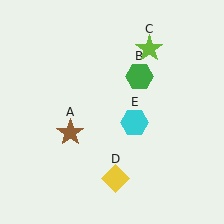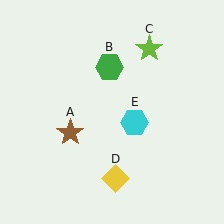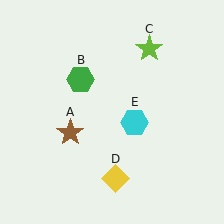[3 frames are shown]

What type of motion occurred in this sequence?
The green hexagon (object B) rotated counterclockwise around the center of the scene.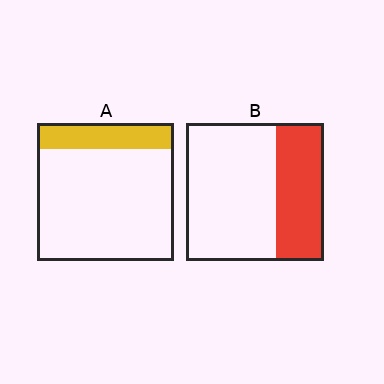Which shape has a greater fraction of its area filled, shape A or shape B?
Shape B.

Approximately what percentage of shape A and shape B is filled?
A is approximately 20% and B is approximately 35%.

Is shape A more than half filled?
No.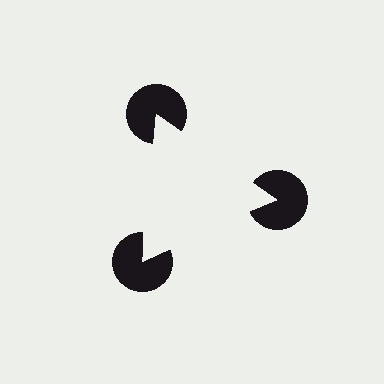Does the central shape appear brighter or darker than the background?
It typically appears slightly brighter than the background, even though no actual brightness change is drawn.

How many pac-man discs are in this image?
There are 3 — one at each vertex of the illusory triangle.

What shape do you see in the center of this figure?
An illusory triangle — its edges are inferred from the aligned wedge cuts in the pac-man discs, not physically drawn.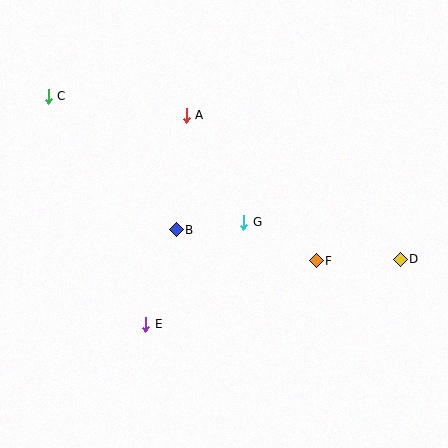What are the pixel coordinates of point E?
Point E is at (146, 324).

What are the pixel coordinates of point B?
Point B is at (176, 230).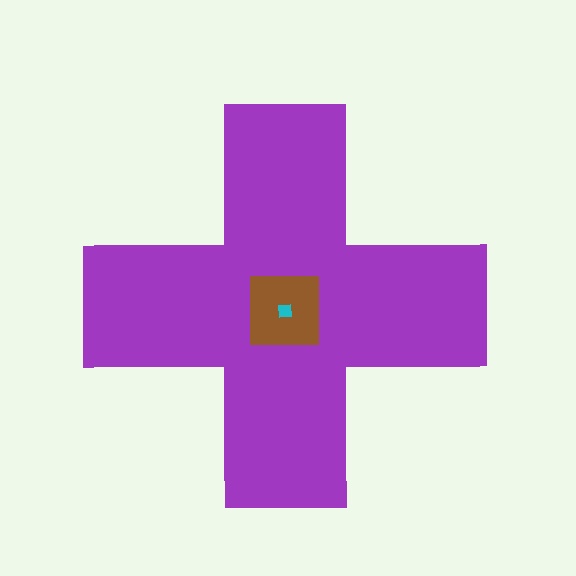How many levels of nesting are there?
3.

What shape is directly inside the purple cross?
The brown square.